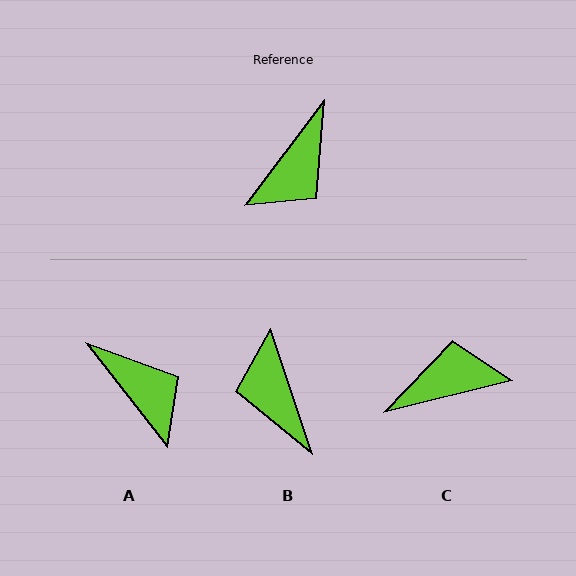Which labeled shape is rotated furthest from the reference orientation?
C, about 141 degrees away.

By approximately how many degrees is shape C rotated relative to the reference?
Approximately 141 degrees counter-clockwise.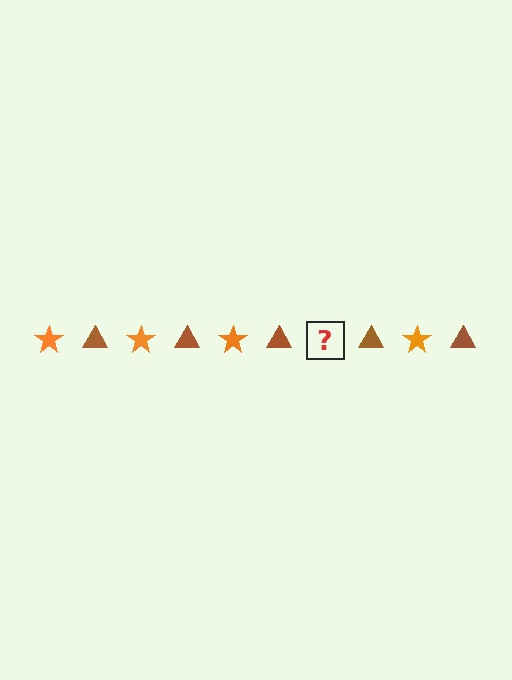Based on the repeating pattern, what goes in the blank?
The blank should be an orange star.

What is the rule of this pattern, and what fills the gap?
The rule is that the pattern alternates between orange star and brown triangle. The gap should be filled with an orange star.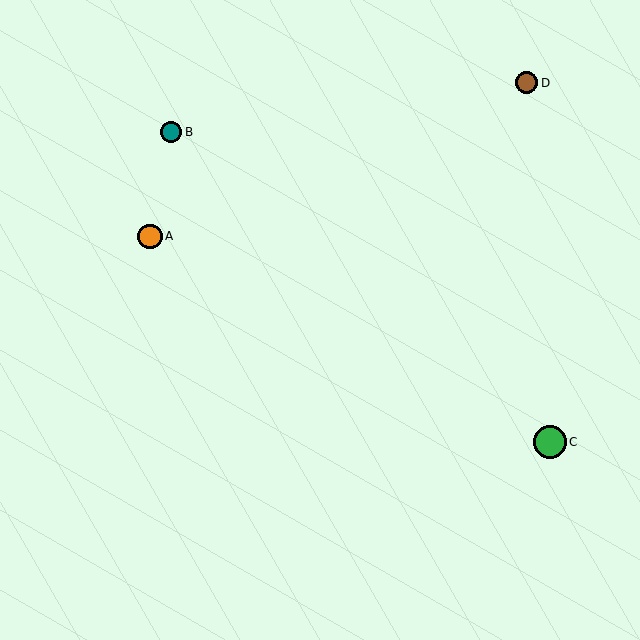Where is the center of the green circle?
The center of the green circle is at (550, 442).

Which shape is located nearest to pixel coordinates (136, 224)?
The orange circle (labeled A) at (150, 236) is nearest to that location.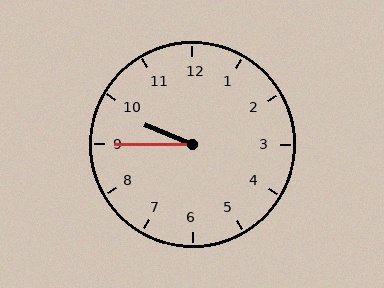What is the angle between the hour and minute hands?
Approximately 22 degrees.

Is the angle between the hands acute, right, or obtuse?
It is acute.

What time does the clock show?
9:45.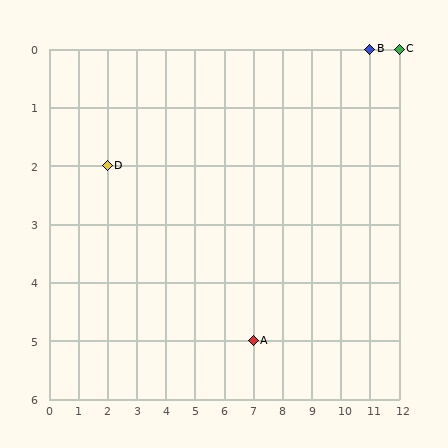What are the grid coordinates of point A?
Point A is at grid coordinates (7, 5).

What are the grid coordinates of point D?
Point D is at grid coordinates (2, 2).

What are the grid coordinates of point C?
Point C is at grid coordinates (12, 0).